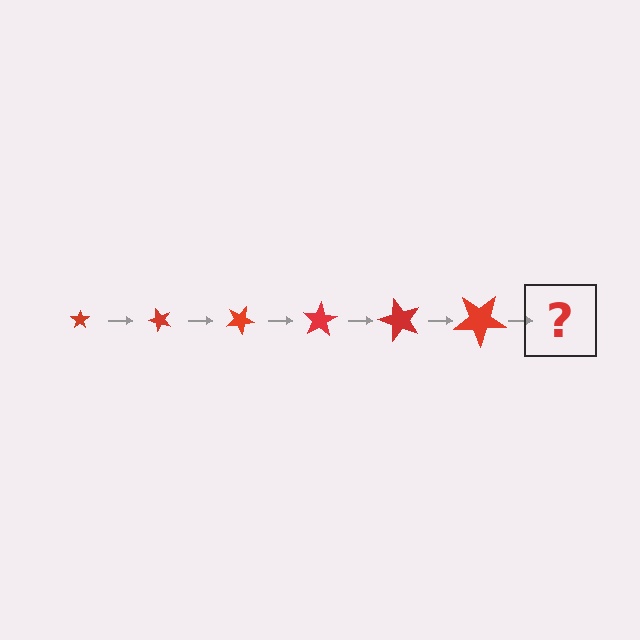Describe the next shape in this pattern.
It should be a star, larger than the previous one and rotated 300 degrees from the start.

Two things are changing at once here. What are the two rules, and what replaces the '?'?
The two rules are that the star grows larger each step and it rotates 50 degrees each step. The '?' should be a star, larger than the previous one and rotated 300 degrees from the start.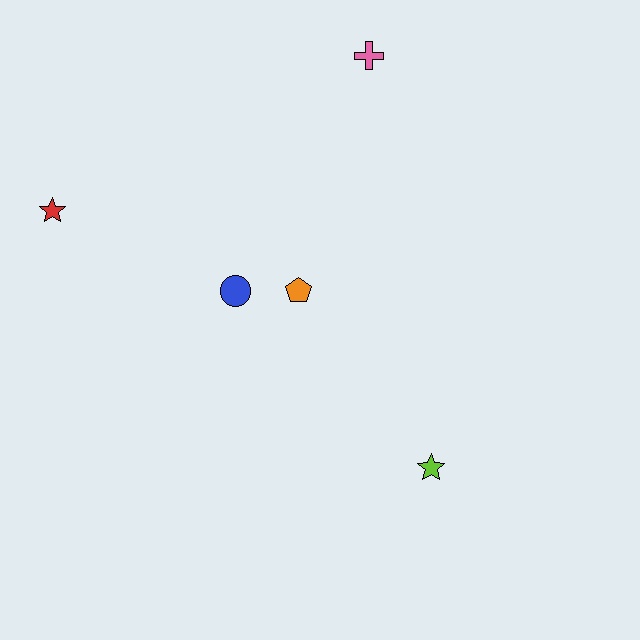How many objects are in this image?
There are 5 objects.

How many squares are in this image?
There are no squares.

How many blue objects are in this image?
There is 1 blue object.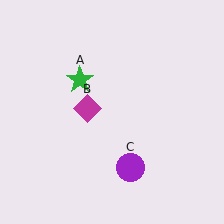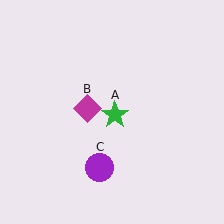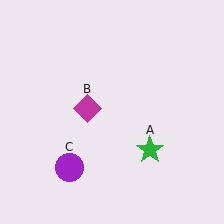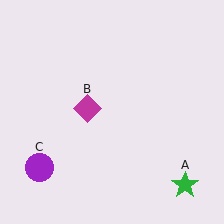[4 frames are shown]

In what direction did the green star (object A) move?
The green star (object A) moved down and to the right.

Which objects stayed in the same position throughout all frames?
Magenta diamond (object B) remained stationary.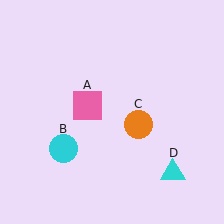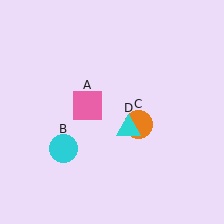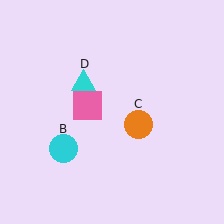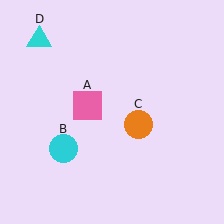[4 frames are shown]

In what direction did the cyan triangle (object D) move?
The cyan triangle (object D) moved up and to the left.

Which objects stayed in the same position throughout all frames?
Pink square (object A) and cyan circle (object B) and orange circle (object C) remained stationary.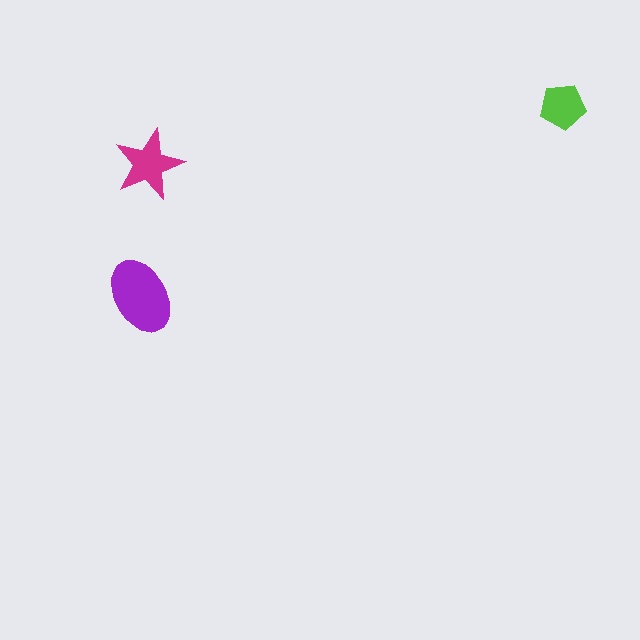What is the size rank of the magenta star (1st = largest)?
2nd.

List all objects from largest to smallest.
The purple ellipse, the magenta star, the lime pentagon.